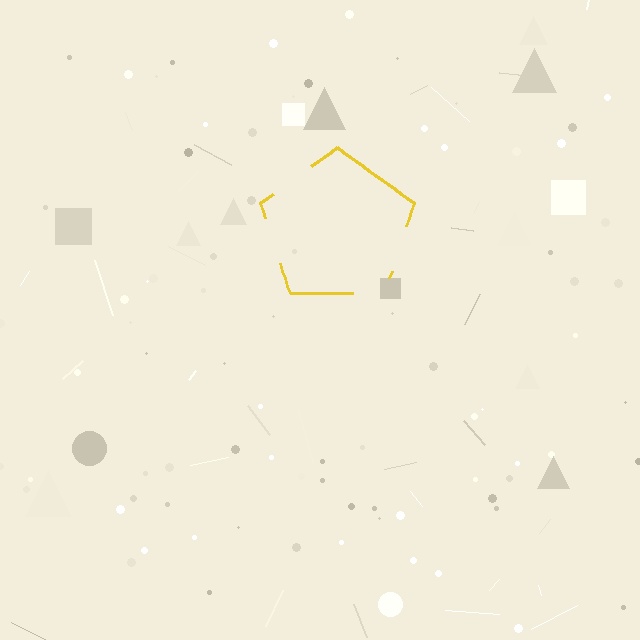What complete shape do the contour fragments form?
The contour fragments form a pentagon.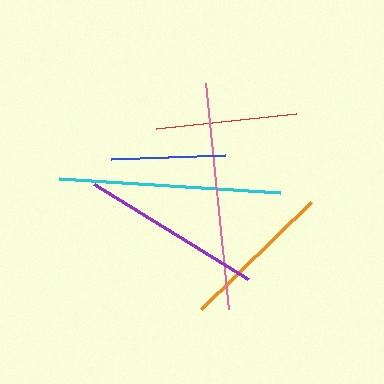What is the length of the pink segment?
The pink segment is approximately 227 pixels long.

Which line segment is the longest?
The pink line is the longest at approximately 227 pixels.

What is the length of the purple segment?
The purple segment is approximately 181 pixels long.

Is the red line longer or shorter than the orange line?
The orange line is longer than the red line.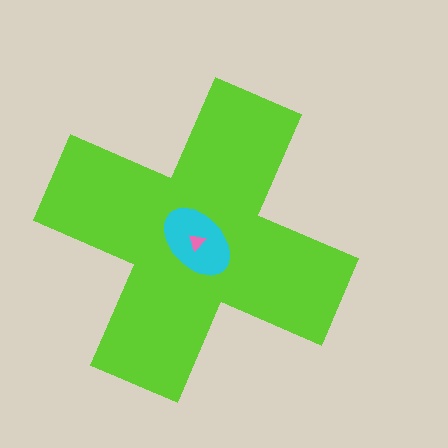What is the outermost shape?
The lime cross.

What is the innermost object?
The pink triangle.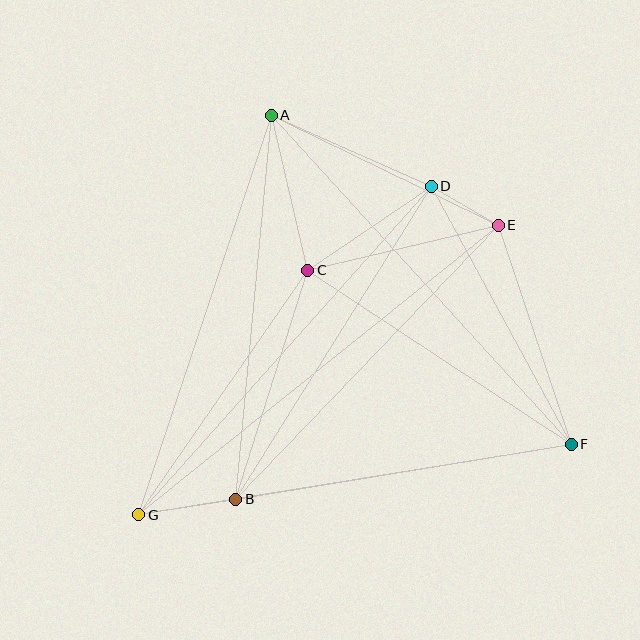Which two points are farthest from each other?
Points E and G are farthest from each other.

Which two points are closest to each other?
Points D and E are closest to each other.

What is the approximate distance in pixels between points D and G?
The distance between D and G is approximately 440 pixels.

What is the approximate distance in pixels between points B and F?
The distance between B and F is approximately 340 pixels.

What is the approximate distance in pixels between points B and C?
The distance between B and C is approximately 240 pixels.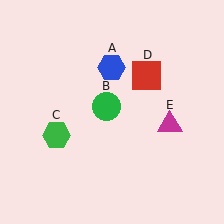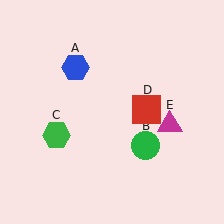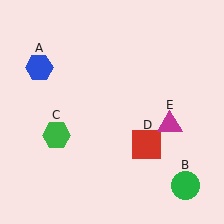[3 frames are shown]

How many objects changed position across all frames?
3 objects changed position: blue hexagon (object A), green circle (object B), red square (object D).